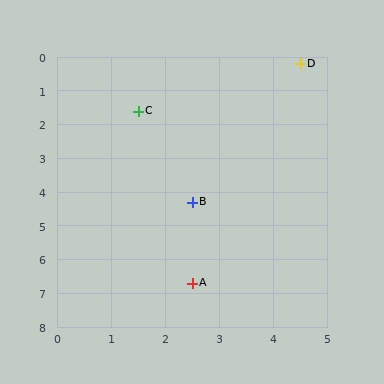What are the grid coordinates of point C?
Point C is at approximately (1.5, 1.6).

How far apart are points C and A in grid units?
Points C and A are about 5.2 grid units apart.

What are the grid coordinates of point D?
Point D is at approximately (4.5, 0.2).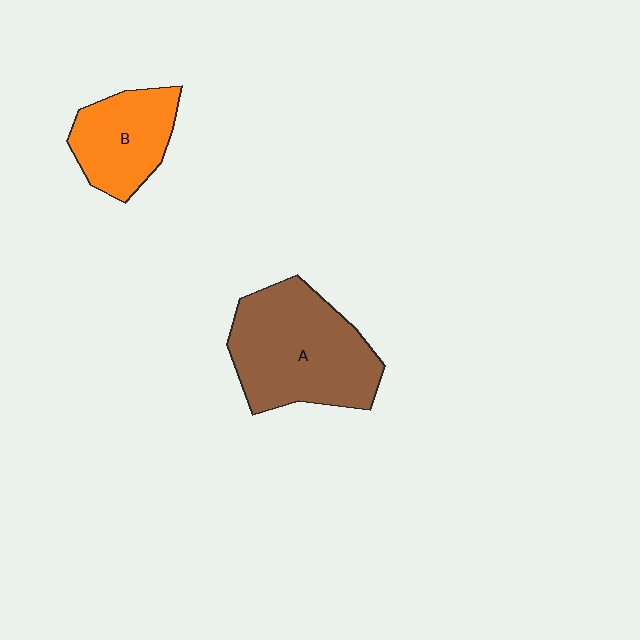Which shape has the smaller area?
Shape B (orange).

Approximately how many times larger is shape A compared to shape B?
Approximately 1.7 times.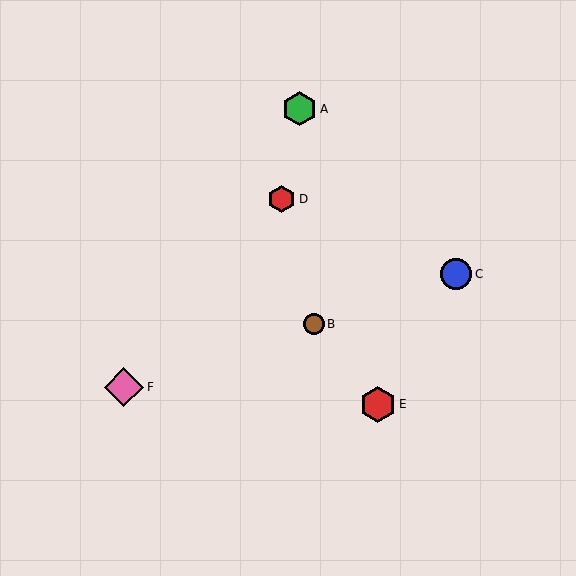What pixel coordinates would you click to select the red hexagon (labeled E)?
Click at (378, 404) to select the red hexagon E.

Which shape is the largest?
The pink diamond (labeled F) is the largest.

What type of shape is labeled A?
Shape A is a green hexagon.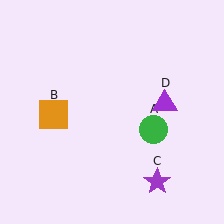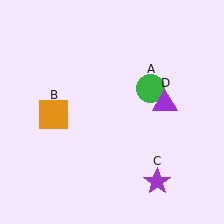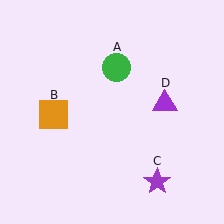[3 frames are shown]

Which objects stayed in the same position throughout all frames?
Orange square (object B) and purple star (object C) and purple triangle (object D) remained stationary.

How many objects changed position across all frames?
1 object changed position: green circle (object A).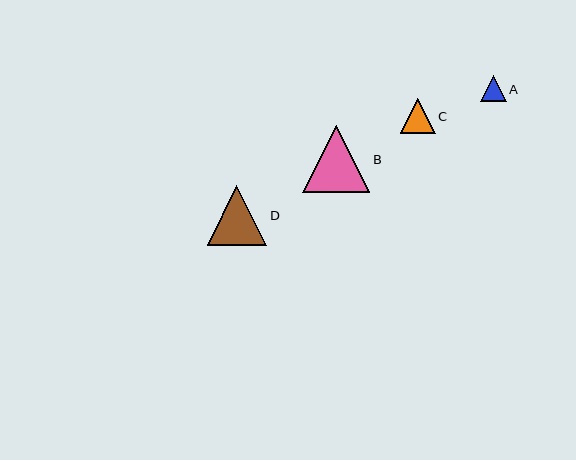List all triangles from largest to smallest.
From largest to smallest: B, D, C, A.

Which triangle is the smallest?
Triangle A is the smallest with a size of approximately 26 pixels.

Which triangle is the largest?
Triangle B is the largest with a size of approximately 67 pixels.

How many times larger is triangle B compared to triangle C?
Triangle B is approximately 1.9 times the size of triangle C.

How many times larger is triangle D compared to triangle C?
Triangle D is approximately 1.7 times the size of triangle C.